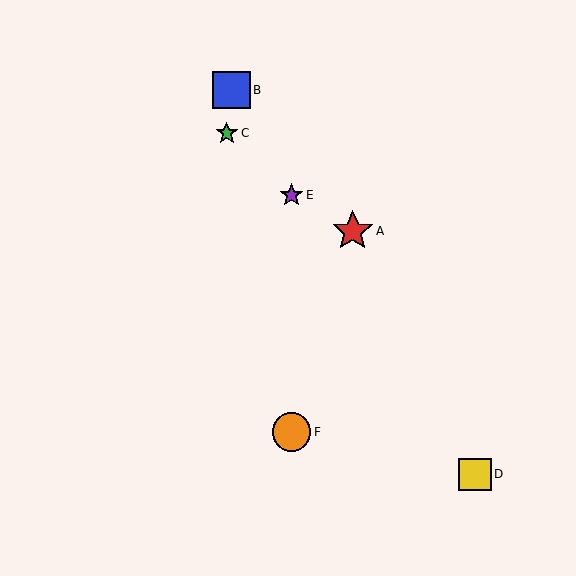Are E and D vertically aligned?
No, E is at x≈291 and D is at x≈475.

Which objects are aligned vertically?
Objects E, F are aligned vertically.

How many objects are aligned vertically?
2 objects (E, F) are aligned vertically.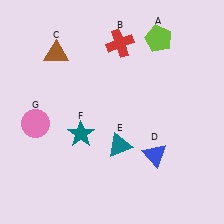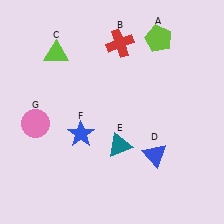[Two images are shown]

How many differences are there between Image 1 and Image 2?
There are 2 differences between the two images.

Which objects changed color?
C changed from brown to lime. F changed from teal to blue.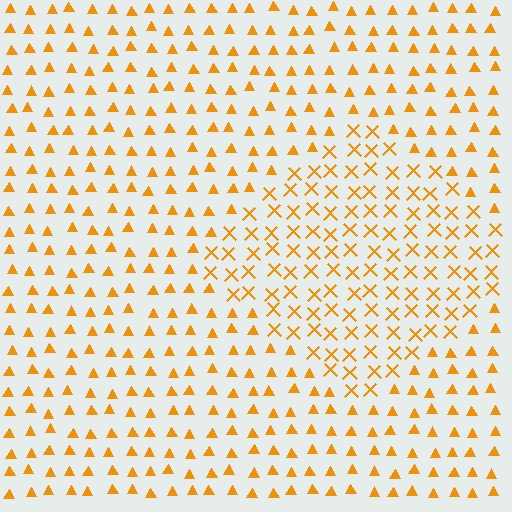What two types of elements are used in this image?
The image uses X marks inside the diamond region and triangles outside it.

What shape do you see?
I see a diamond.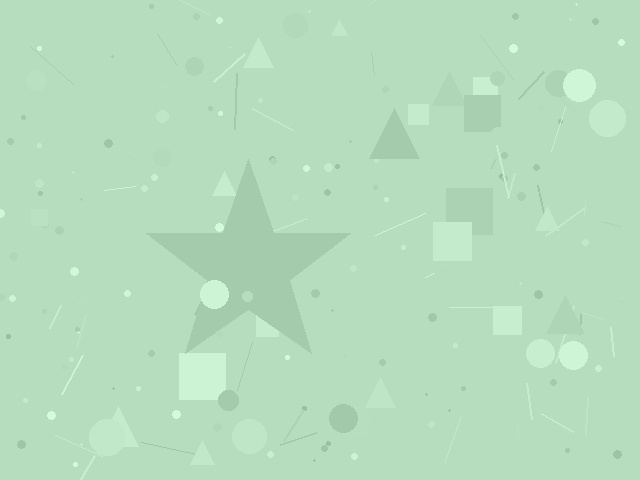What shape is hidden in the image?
A star is hidden in the image.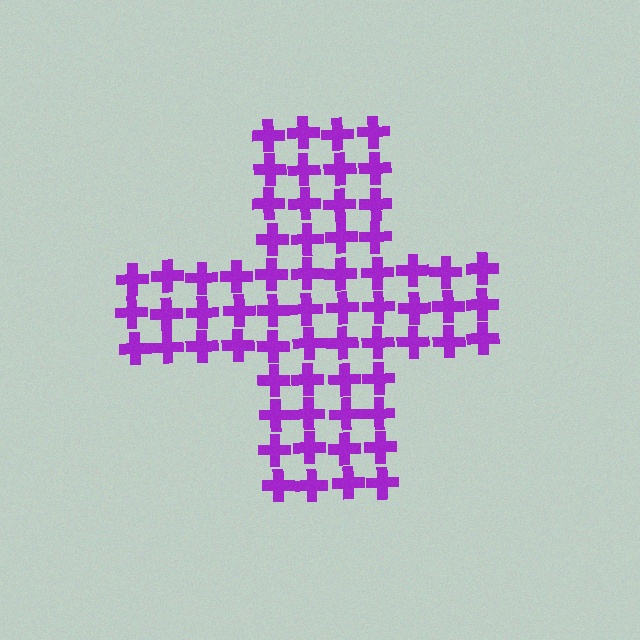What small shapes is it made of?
It is made of small crosses.